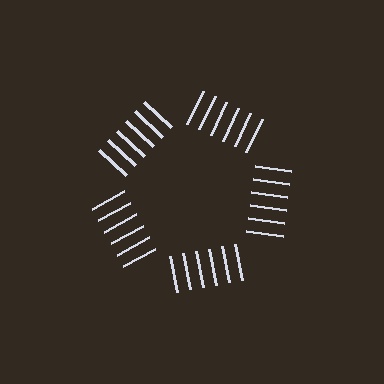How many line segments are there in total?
30 — 6 along each of the 5 edges.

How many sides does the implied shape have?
5 sides — the line-ends trace a pentagon.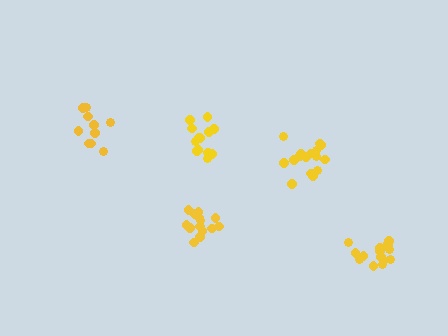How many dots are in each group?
Group 1: 10 dots, Group 2: 14 dots, Group 3: 14 dots, Group 4: 13 dots, Group 5: 16 dots (67 total).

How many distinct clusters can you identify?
There are 5 distinct clusters.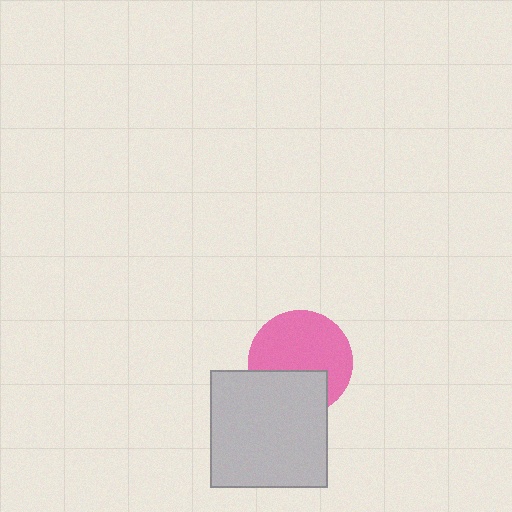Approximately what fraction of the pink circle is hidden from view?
Roughly 34% of the pink circle is hidden behind the light gray square.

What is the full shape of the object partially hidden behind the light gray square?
The partially hidden object is a pink circle.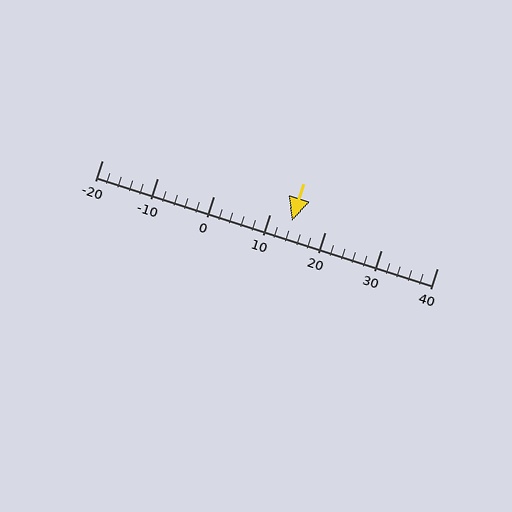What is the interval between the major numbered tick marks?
The major tick marks are spaced 10 units apart.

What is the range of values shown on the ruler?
The ruler shows values from -20 to 40.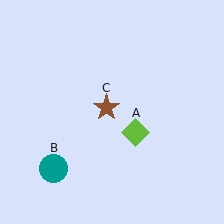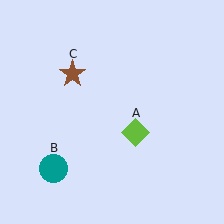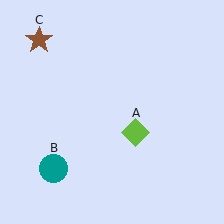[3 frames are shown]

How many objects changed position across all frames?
1 object changed position: brown star (object C).